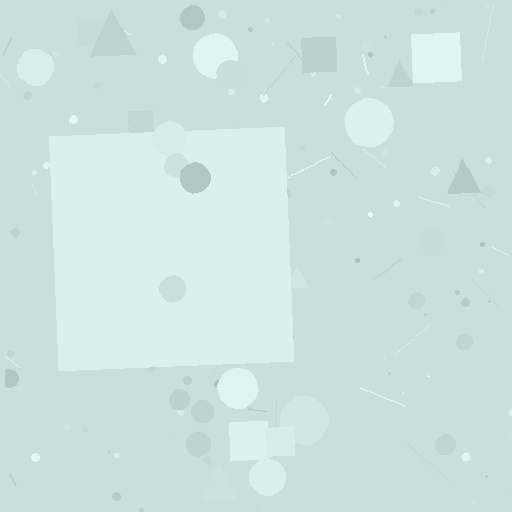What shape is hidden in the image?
A square is hidden in the image.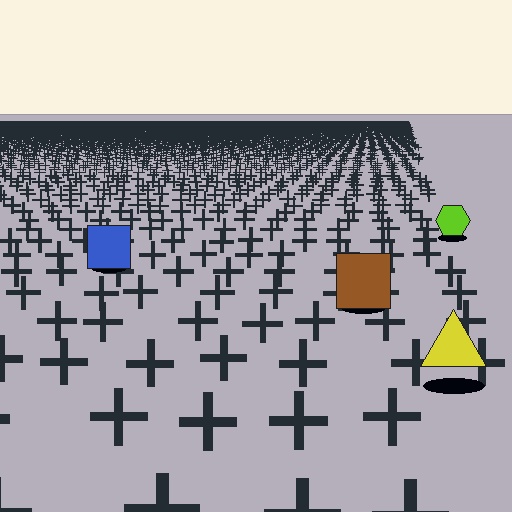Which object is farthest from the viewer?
The lime hexagon is farthest from the viewer. It appears smaller and the ground texture around it is denser.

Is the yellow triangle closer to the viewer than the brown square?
Yes. The yellow triangle is closer — you can tell from the texture gradient: the ground texture is coarser near it.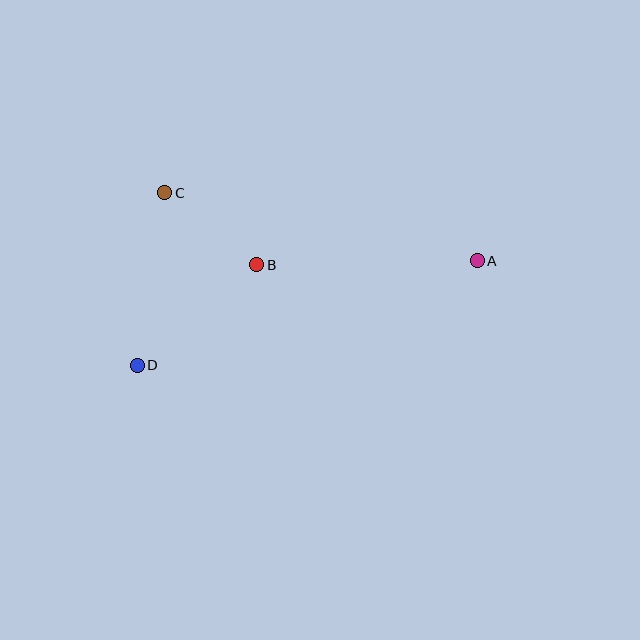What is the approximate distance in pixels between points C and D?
The distance between C and D is approximately 174 pixels.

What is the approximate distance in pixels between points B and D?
The distance between B and D is approximately 156 pixels.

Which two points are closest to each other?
Points B and C are closest to each other.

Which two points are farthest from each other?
Points A and D are farthest from each other.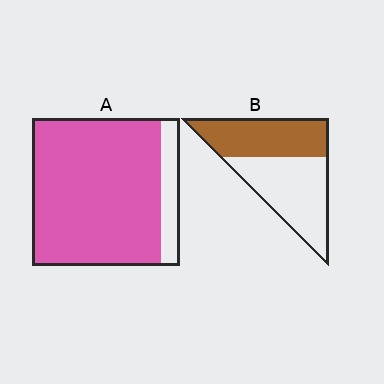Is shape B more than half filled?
No.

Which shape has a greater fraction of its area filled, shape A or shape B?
Shape A.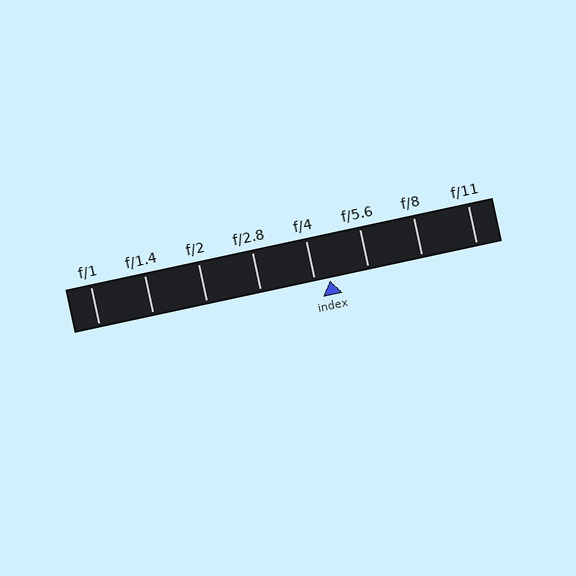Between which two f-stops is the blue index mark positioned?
The index mark is between f/4 and f/5.6.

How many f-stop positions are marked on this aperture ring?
There are 8 f-stop positions marked.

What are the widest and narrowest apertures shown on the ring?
The widest aperture shown is f/1 and the narrowest is f/11.